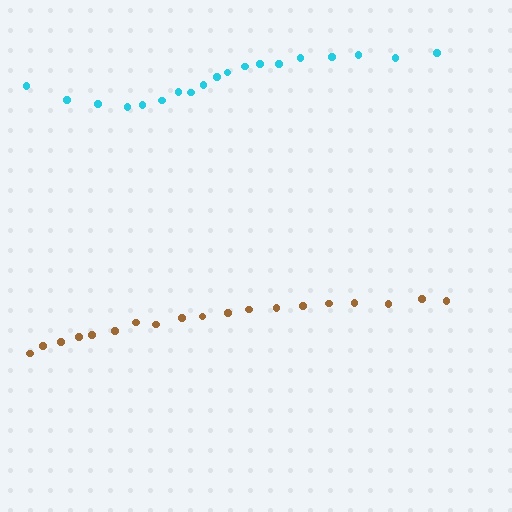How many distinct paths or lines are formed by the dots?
There are 2 distinct paths.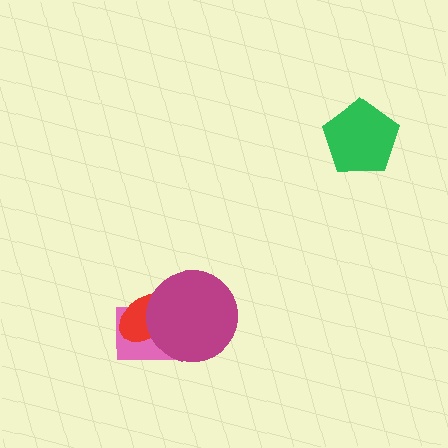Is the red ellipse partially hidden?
Yes, it is partially covered by another shape.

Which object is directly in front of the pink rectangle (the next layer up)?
The red ellipse is directly in front of the pink rectangle.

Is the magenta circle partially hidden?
No, no other shape covers it.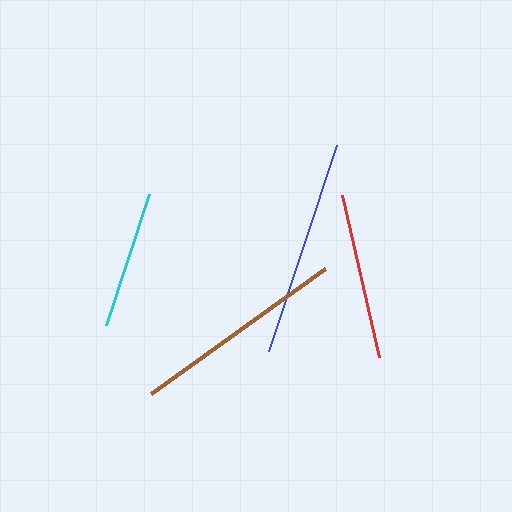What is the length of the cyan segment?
The cyan segment is approximately 138 pixels long.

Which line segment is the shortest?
The cyan line is the shortest at approximately 138 pixels.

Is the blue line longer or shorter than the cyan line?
The blue line is longer than the cyan line.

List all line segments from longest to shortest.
From longest to shortest: blue, brown, red, cyan.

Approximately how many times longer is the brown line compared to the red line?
The brown line is approximately 1.3 times the length of the red line.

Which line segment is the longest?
The blue line is the longest at approximately 217 pixels.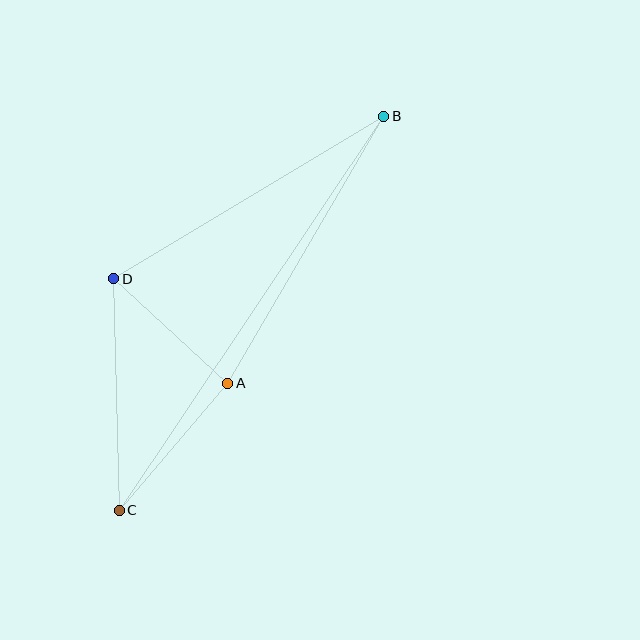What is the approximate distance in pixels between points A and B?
The distance between A and B is approximately 309 pixels.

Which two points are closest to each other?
Points A and D are closest to each other.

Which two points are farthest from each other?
Points B and C are farthest from each other.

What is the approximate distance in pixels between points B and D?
The distance between B and D is approximately 315 pixels.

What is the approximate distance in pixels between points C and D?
The distance between C and D is approximately 231 pixels.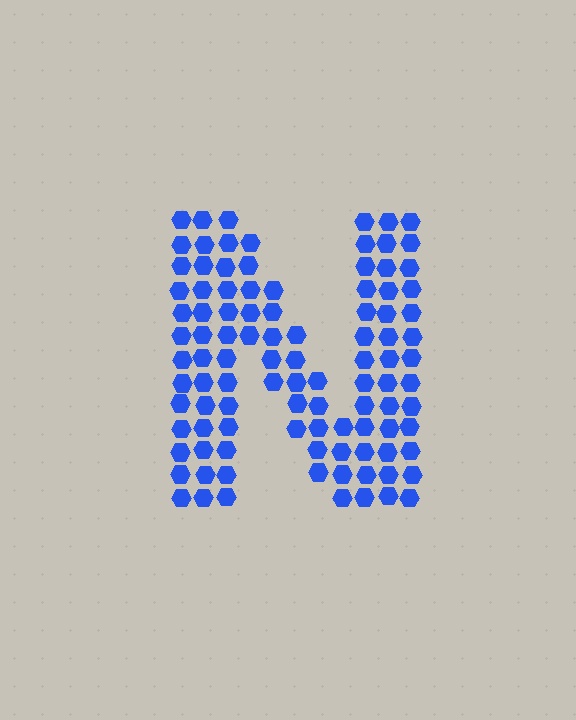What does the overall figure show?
The overall figure shows the letter N.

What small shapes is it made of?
It is made of small hexagons.